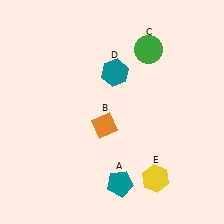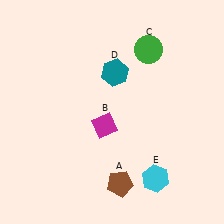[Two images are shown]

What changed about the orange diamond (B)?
In Image 1, B is orange. In Image 2, it changed to magenta.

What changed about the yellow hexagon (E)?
In Image 1, E is yellow. In Image 2, it changed to cyan.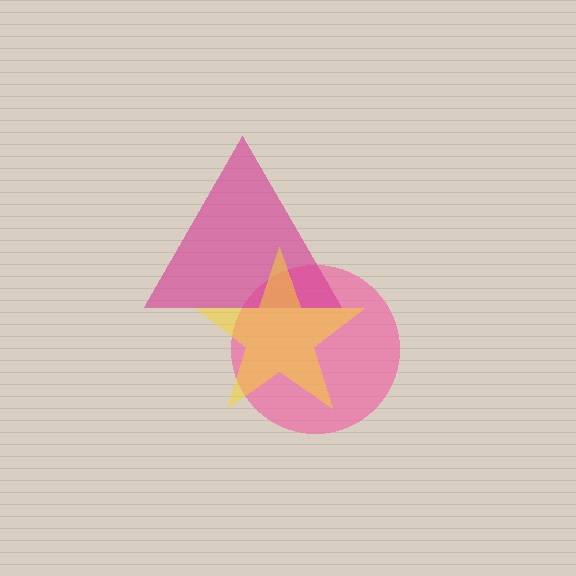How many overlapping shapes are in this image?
There are 3 overlapping shapes in the image.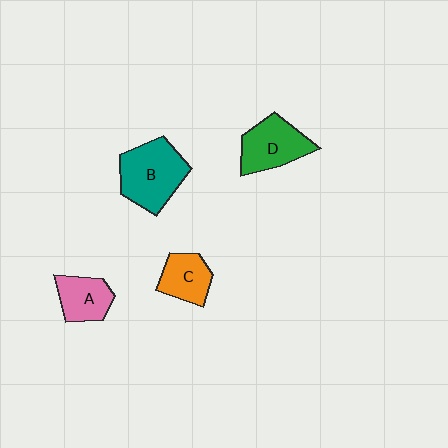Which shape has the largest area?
Shape B (teal).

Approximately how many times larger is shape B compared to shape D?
Approximately 1.3 times.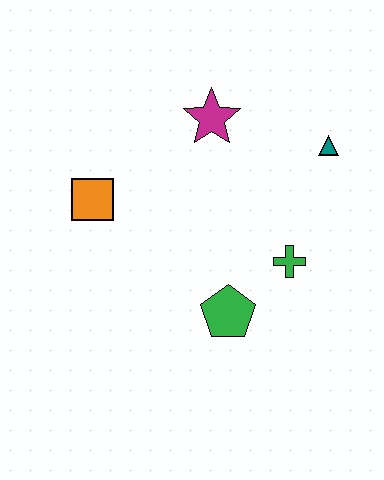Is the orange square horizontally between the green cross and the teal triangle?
No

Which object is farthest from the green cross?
The orange square is farthest from the green cross.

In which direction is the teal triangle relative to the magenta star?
The teal triangle is to the right of the magenta star.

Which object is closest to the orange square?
The magenta star is closest to the orange square.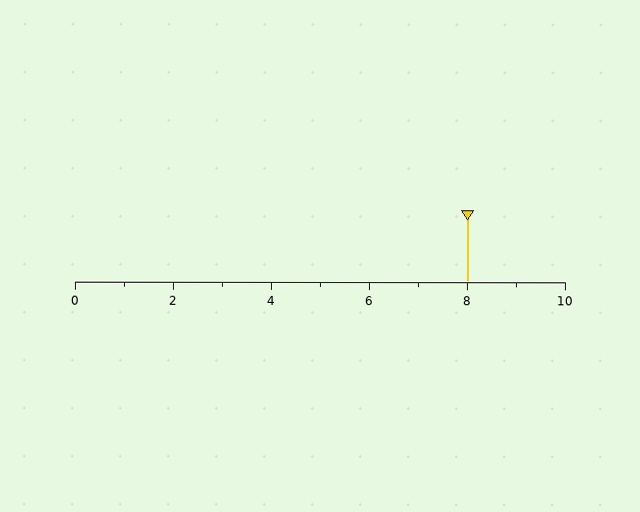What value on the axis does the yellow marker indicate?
The marker indicates approximately 8.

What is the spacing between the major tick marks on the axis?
The major ticks are spaced 2 apart.